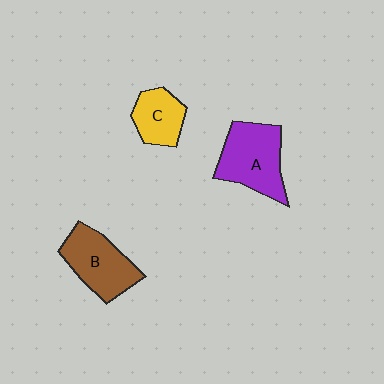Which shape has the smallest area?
Shape C (yellow).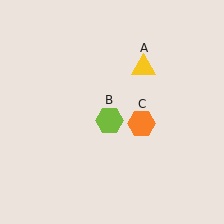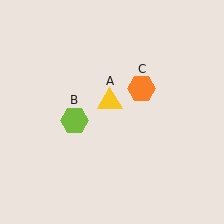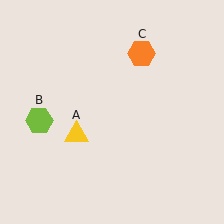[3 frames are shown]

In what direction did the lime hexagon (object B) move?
The lime hexagon (object B) moved left.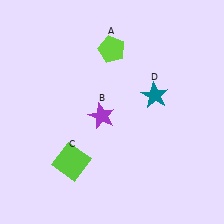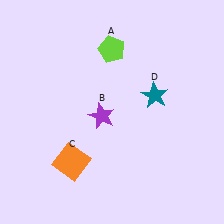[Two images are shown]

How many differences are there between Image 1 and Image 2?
There is 1 difference between the two images.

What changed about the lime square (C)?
In Image 1, C is lime. In Image 2, it changed to orange.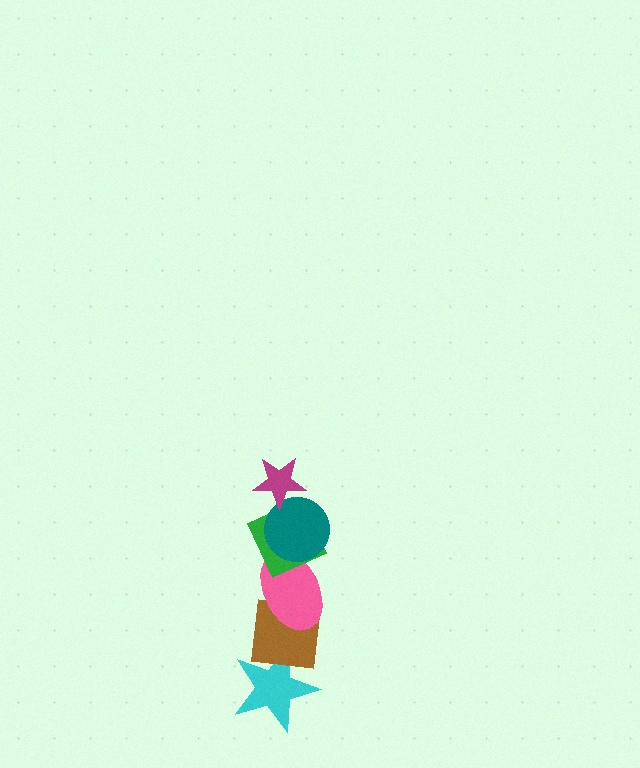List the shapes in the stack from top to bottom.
From top to bottom: the magenta star, the teal circle, the green diamond, the pink ellipse, the brown square, the cyan star.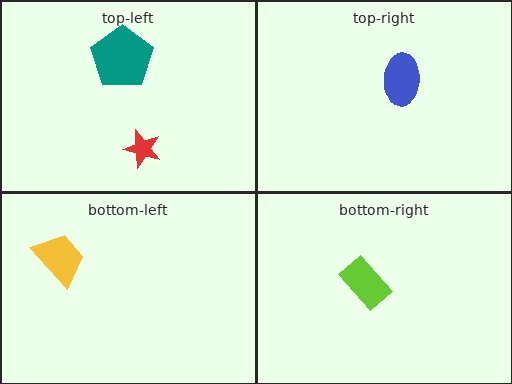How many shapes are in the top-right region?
1.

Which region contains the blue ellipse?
The top-right region.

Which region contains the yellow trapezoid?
The bottom-left region.